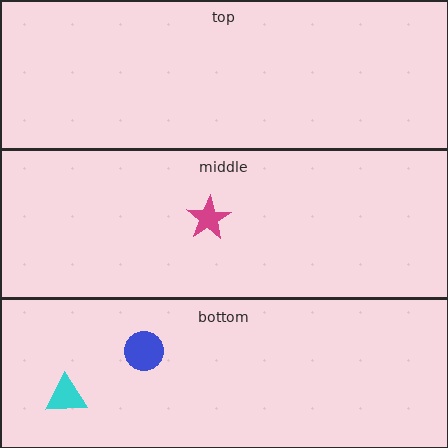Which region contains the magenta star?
The middle region.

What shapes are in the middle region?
The magenta star.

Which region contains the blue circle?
The bottom region.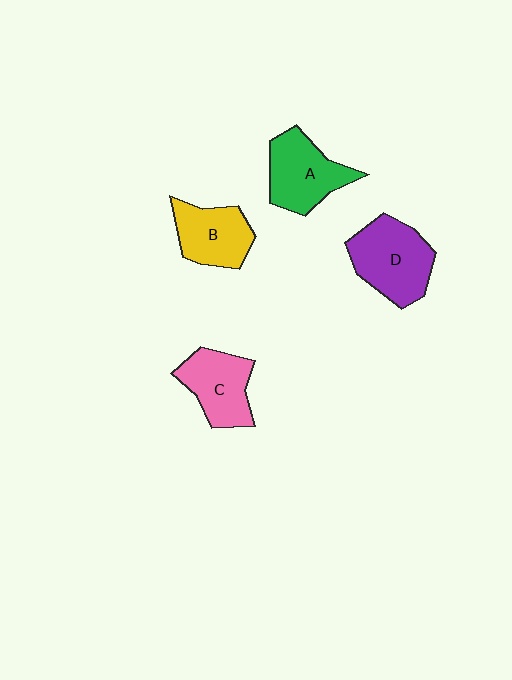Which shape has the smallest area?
Shape B (yellow).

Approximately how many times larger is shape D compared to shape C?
Approximately 1.2 times.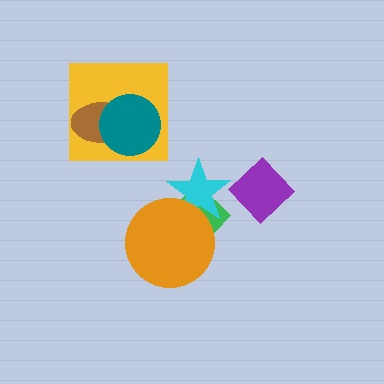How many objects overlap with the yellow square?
2 objects overlap with the yellow square.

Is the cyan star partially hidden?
Yes, it is partially covered by another shape.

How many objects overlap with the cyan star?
2 objects overlap with the cyan star.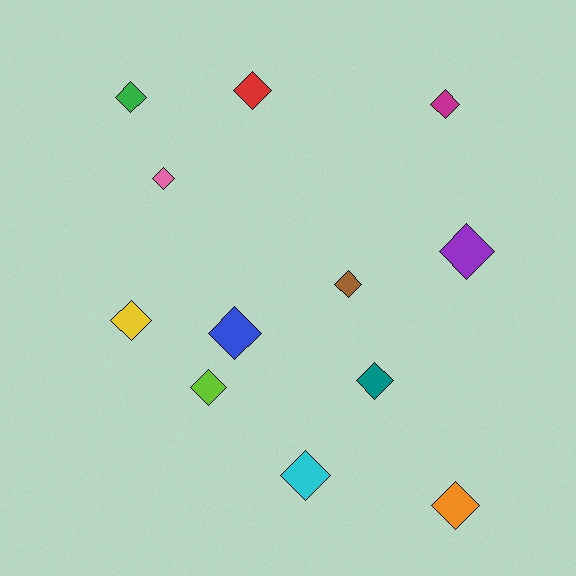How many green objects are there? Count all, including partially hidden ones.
There is 1 green object.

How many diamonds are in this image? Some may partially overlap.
There are 12 diamonds.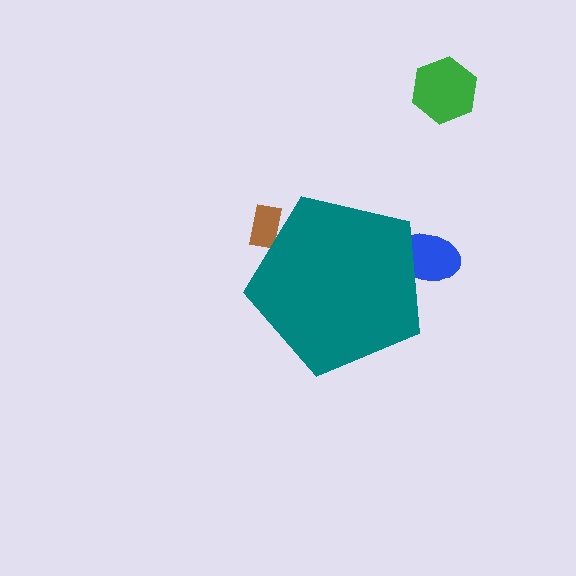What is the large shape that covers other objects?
A teal pentagon.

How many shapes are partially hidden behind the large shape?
2 shapes are partially hidden.